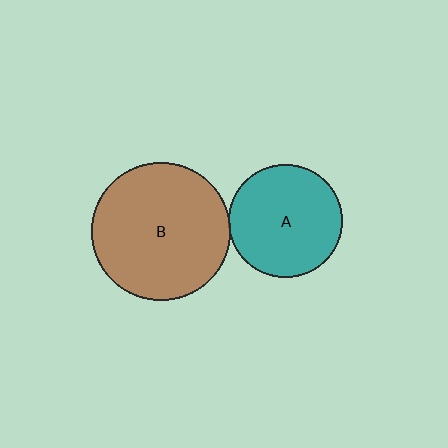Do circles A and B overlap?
Yes.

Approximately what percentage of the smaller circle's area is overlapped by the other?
Approximately 5%.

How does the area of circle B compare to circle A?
Approximately 1.5 times.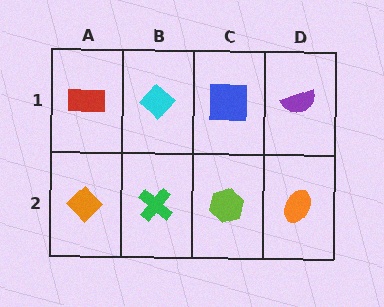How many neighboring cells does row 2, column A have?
2.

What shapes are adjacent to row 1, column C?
A lime hexagon (row 2, column C), a cyan diamond (row 1, column B), a purple semicircle (row 1, column D).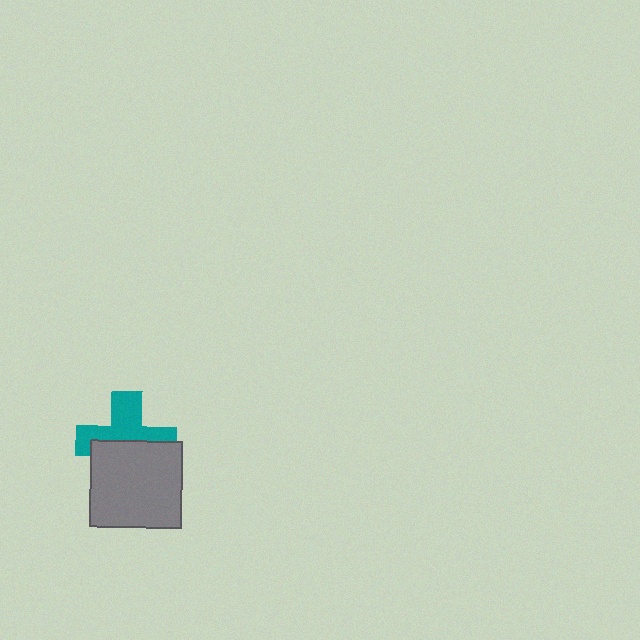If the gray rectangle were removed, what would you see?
You would see the complete teal cross.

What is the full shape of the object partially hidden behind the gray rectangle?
The partially hidden object is a teal cross.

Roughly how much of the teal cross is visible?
About half of it is visible (roughly 52%).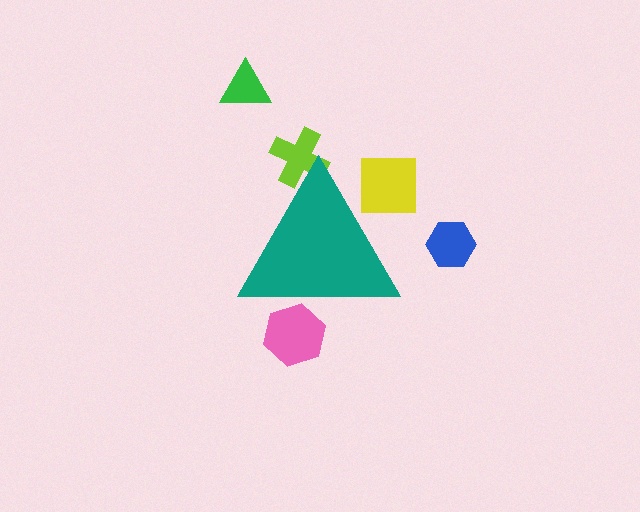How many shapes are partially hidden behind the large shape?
3 shapes are partially hidden.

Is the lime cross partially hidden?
Yes, the lime cross is partially hidden behind the teal triangle.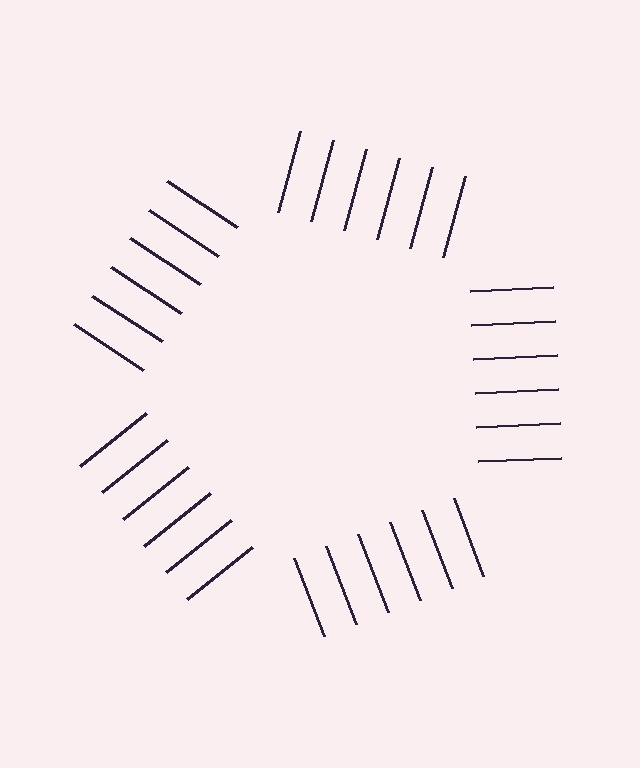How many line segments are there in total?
30 — 6 along each of the 5 edges.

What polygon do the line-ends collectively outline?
An illusory pentagon — the line segments terminate on its edges but no continuous stroke is drawn.